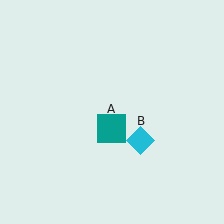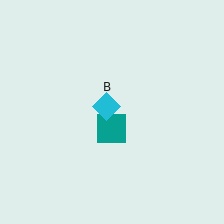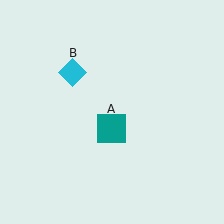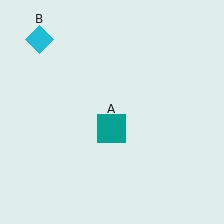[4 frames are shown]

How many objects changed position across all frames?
1 object changed position: cyan diamond (object B).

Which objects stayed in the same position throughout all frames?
Teal square (object A) remained stationary.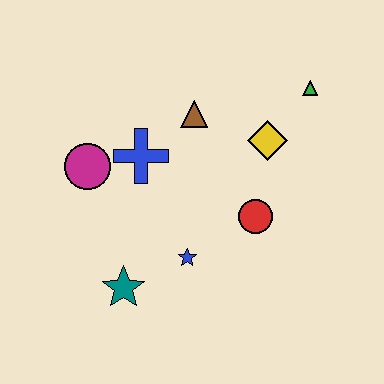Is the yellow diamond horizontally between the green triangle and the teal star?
Yes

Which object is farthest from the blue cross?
The green triangle is farthest from the blue cross.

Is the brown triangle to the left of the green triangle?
Yes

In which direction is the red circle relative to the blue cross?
The red circle is to the right of the blue cross.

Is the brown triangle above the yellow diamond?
Yes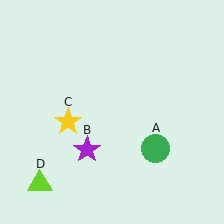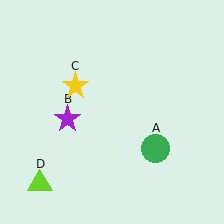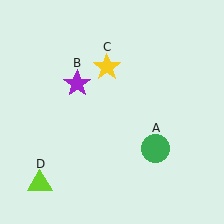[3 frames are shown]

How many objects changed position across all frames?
2 objects changed position: purple star (object B), yellow star (object C).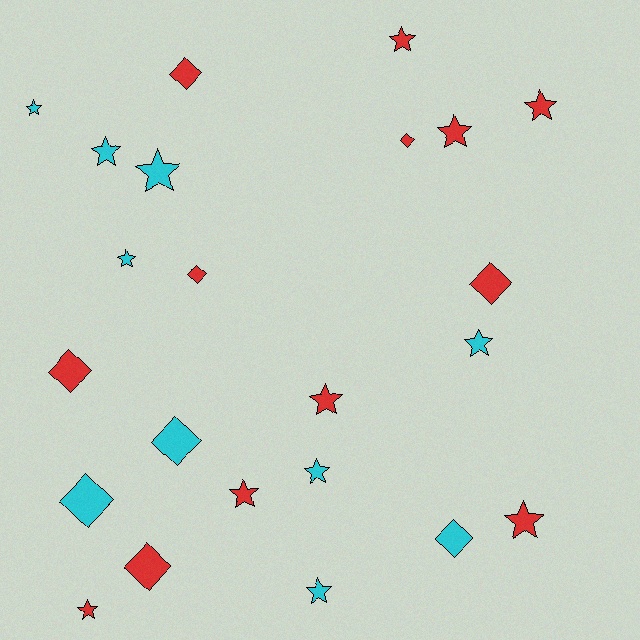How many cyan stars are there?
There are 7 cyan stars.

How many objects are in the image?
There are 23 objects.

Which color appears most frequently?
Red, with 13 objects.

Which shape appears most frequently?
Star, with 14 objects.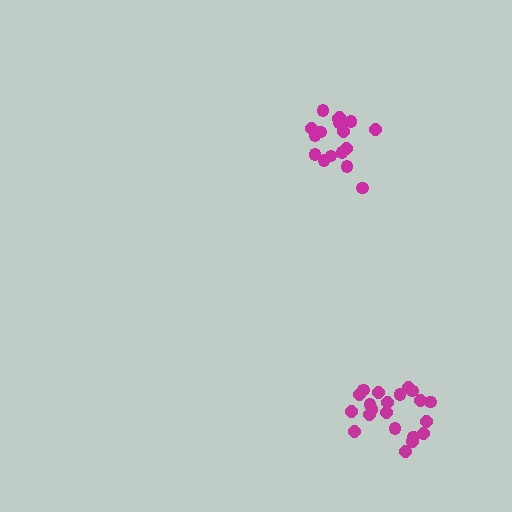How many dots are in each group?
Group 1: 17 dots, Group 2: 21 dots (38 total).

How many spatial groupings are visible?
There are 2 spatial groupings.